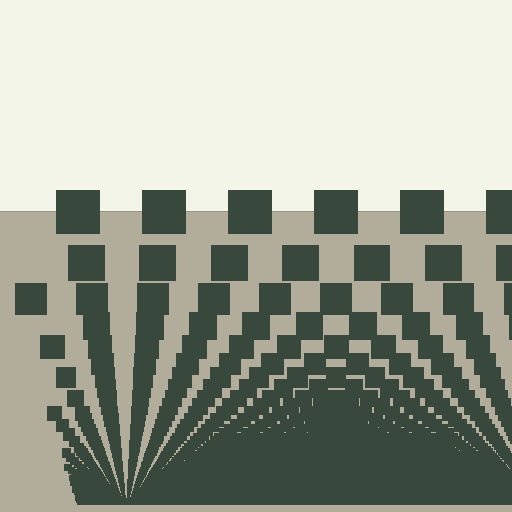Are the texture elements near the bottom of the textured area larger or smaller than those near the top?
Smaller. The gradient is inverted — elements near the bottom are smaller and denser.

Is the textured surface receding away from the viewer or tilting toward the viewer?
The surface appears to tilt toward the viewer. Texture elements get larger and sparser toward the top.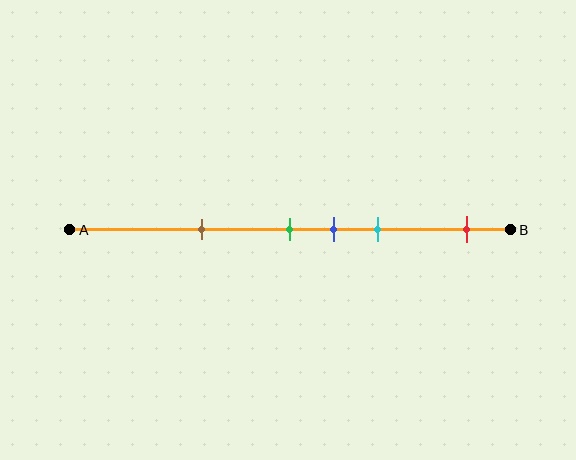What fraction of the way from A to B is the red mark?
The red mark is approximately 90% (0.9) of the way from A to B.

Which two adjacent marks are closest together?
The green and blue marks are the closest adjacent pair.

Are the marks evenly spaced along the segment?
No, the marks are not evenly spaced.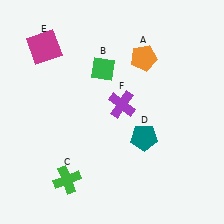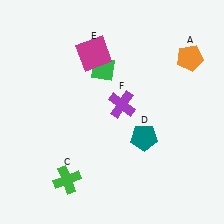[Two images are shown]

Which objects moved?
The objects that moved are: the orange pentagon (A), the magenta square (E).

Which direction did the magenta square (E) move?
The magenta square (E) moved right.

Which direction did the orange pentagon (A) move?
The orange pentagon (A) moved right.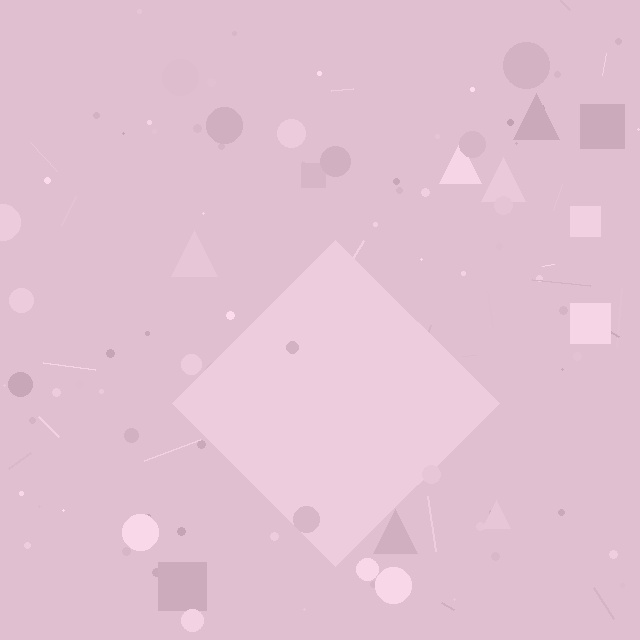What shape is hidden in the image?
A diamond is hidden in the image.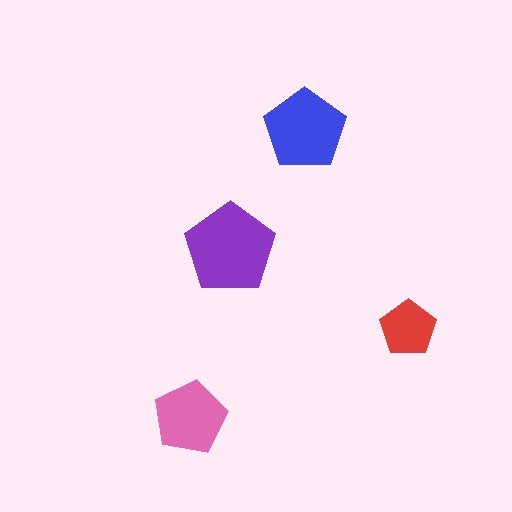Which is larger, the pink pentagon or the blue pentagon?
The blue one.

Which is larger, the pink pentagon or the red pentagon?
The pink one.